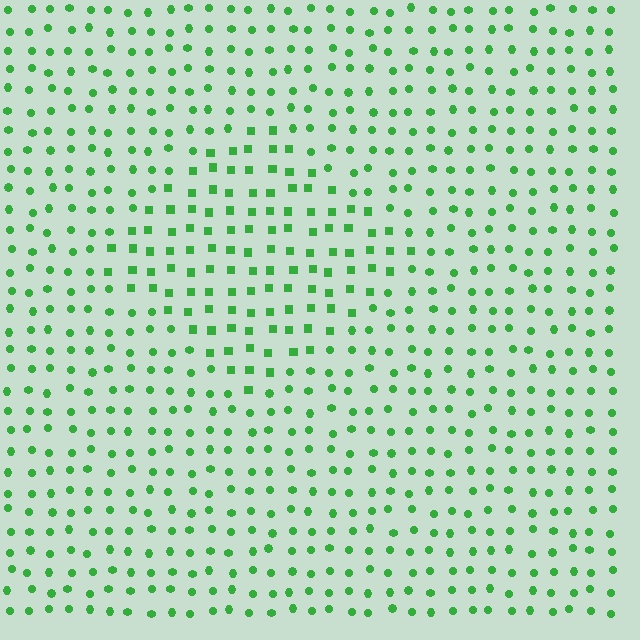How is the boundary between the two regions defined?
The boundary is defined by a change in element shape: squares inside vs. circles outside. All elements share the same color and spacing.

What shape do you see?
I see a diamond.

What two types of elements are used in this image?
The image uses squares inside the diamond region and circles outside it.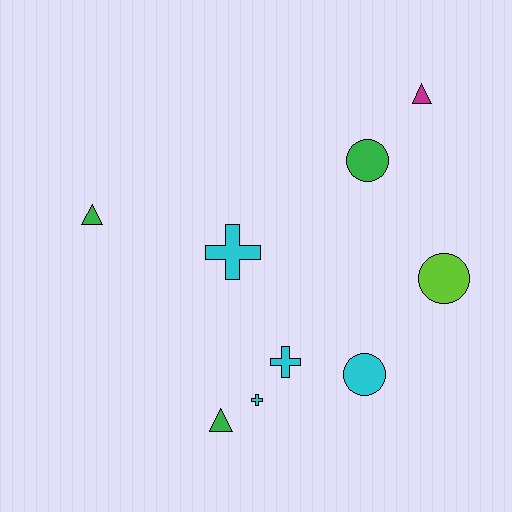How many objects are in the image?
There are 9 objects.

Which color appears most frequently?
Cyan, with 4 objects.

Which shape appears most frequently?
Circle, with 3 objects.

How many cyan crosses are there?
There are 3 cyan crosses.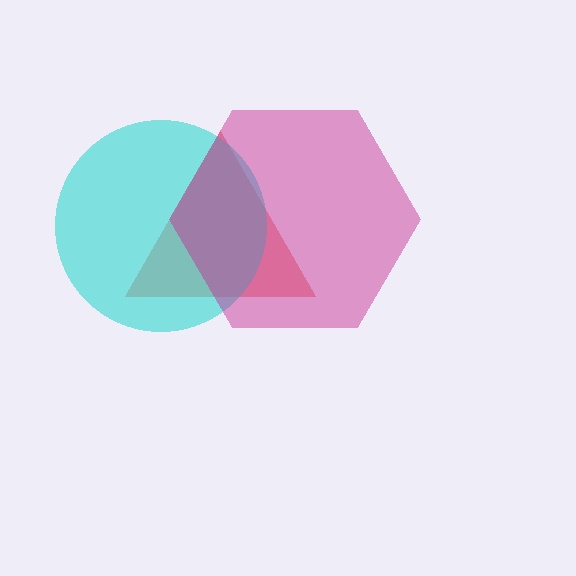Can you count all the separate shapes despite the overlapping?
Yes, there are 3 separate shapes.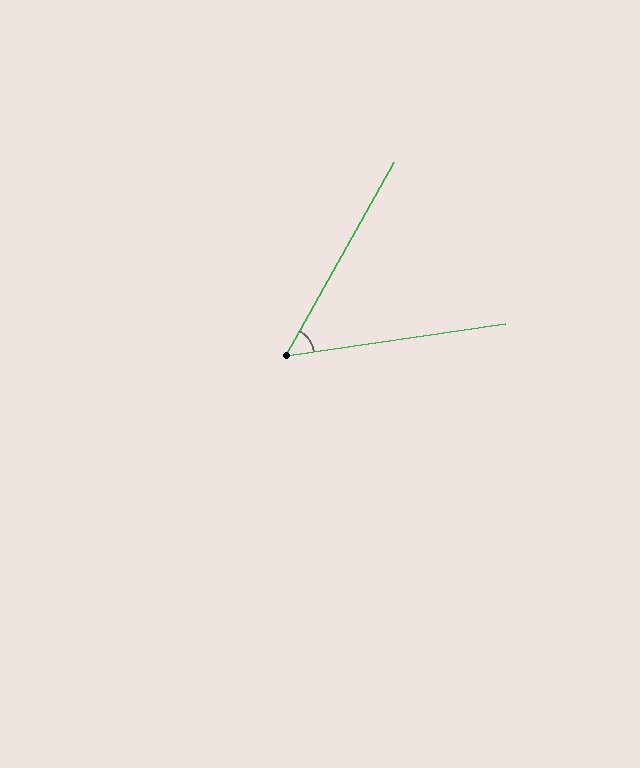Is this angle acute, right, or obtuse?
It is acute.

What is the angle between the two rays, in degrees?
Approximately 53 degrees.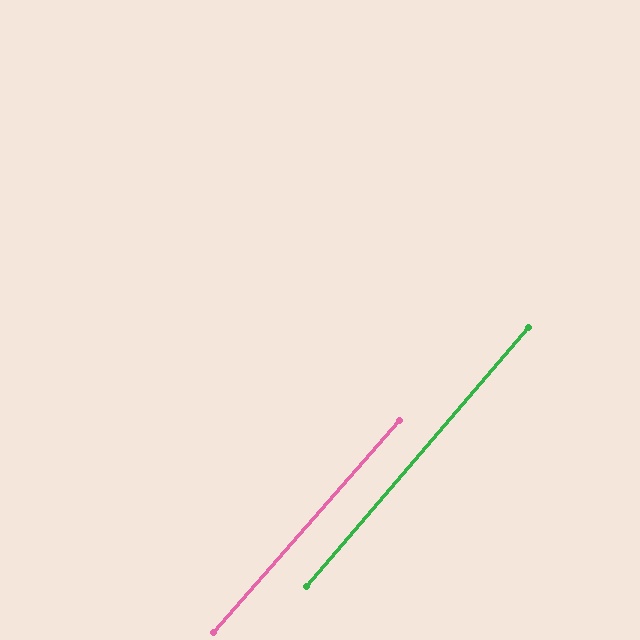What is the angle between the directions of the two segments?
Approximately 1 degree.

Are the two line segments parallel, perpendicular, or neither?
Parallel — their directions differ by only 0.6°.